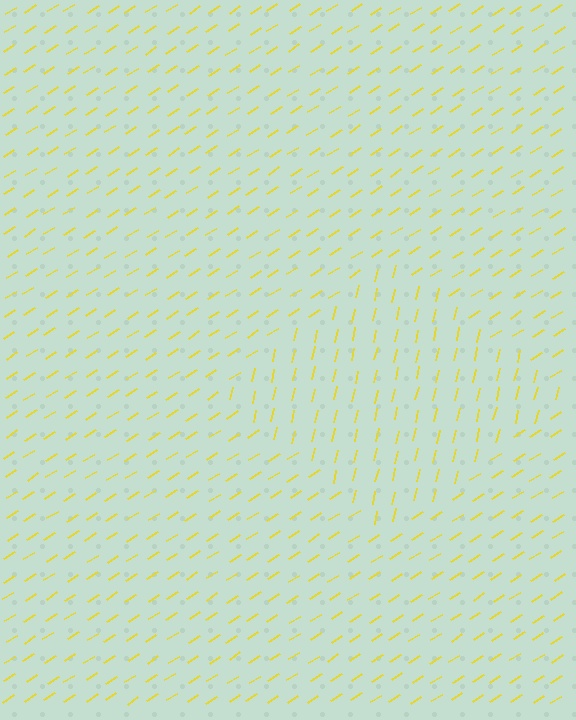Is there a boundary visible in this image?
Yes, there is a texture boundary formed by a change in line orientation.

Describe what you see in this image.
The image is filled with small yellow line segments. A diamond region in the image has lines oriented differently from the surrounding lines, creating a visible texture boundary.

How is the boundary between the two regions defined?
The boundary is defined purely by a change in line orientation (approximately 45 degrees difference). All lines are the same color and thickness.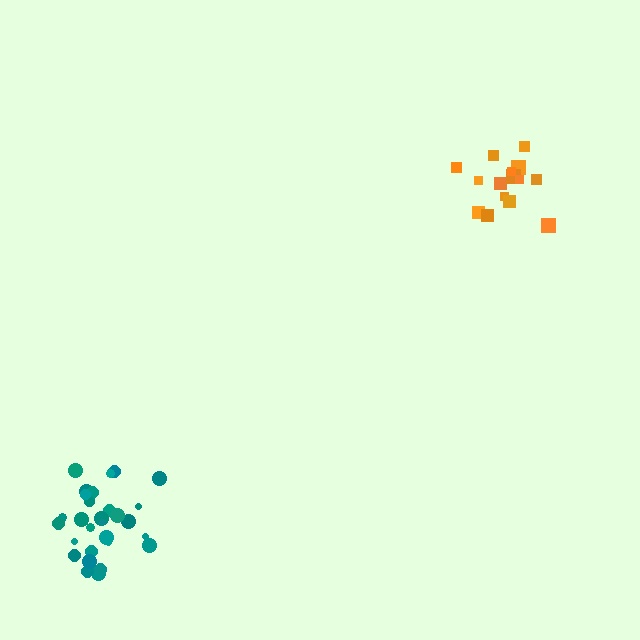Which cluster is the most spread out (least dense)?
Orange.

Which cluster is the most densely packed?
Teal.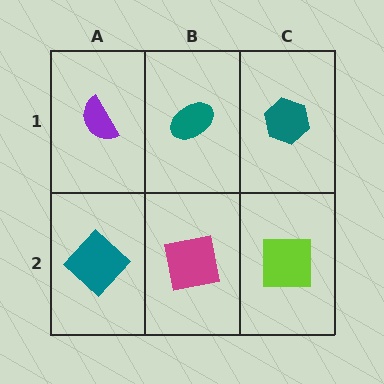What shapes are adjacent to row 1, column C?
A lime square (row 2, column C), a teal ellipse (row 1, column B).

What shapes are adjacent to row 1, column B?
A magenta square (row 2, column B), a purple semicircle (row 1, column A), a teal hexagon (row 1, column C).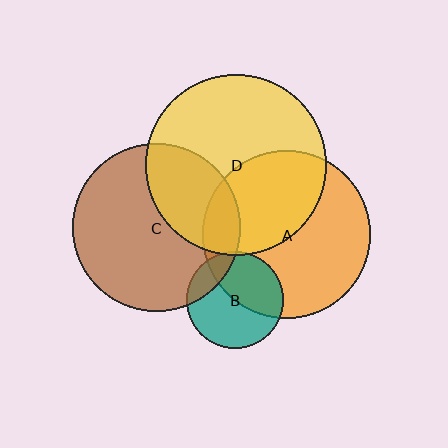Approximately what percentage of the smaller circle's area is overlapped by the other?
Approximately 20%.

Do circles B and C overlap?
Yes.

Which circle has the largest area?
Circle D (yellow).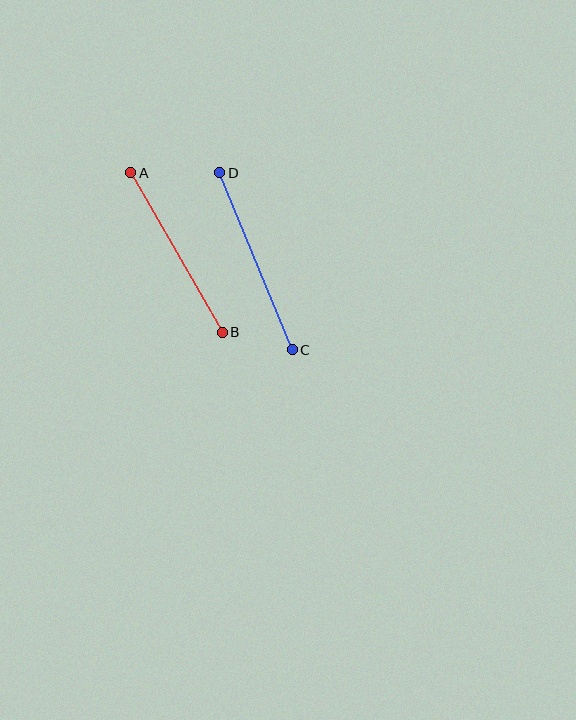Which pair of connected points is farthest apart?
Points C and D are farthest apart.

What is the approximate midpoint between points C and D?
The midpoint is at approximately (256, 261) pixels.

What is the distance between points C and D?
The distance is approximately 191 pixels.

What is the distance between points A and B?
The distance is approximately 184 pixels.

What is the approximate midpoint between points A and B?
The midpoint is at approximately (176, 252) pixels.